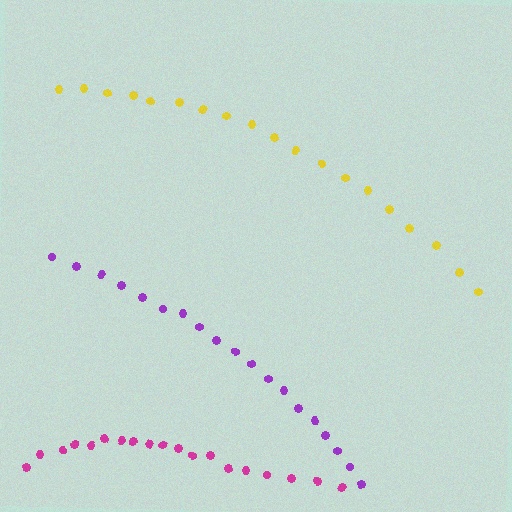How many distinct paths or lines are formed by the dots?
There are 3 distinct paths.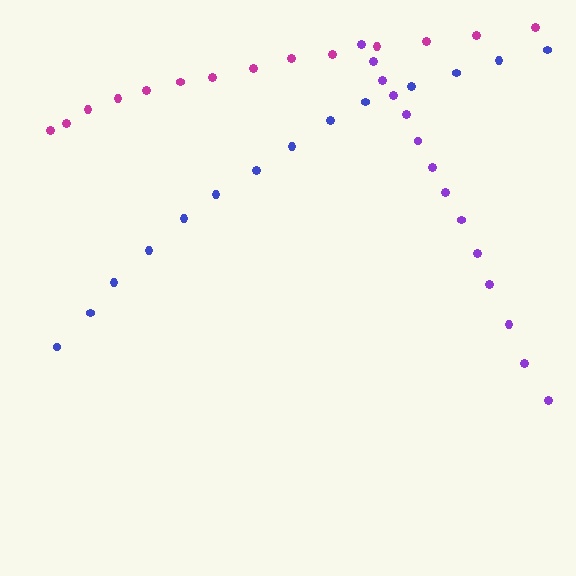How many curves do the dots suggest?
There are 3 distinct paths.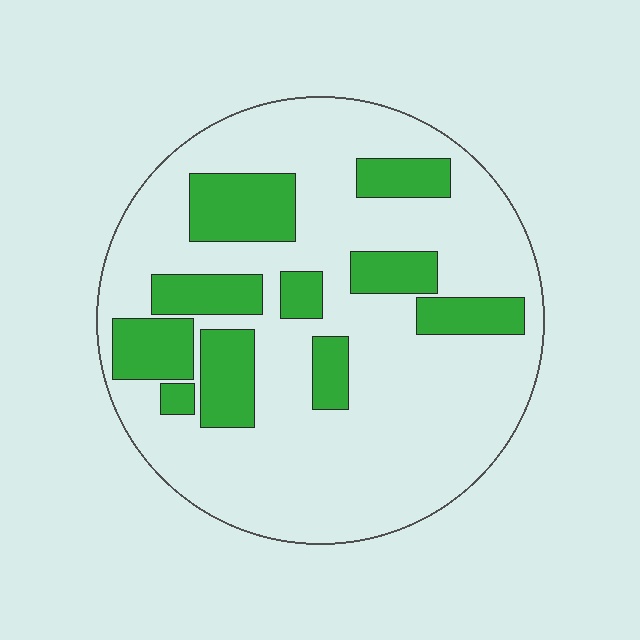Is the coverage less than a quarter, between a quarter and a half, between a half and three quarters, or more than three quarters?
Between a quarter and a half.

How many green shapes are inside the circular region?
10.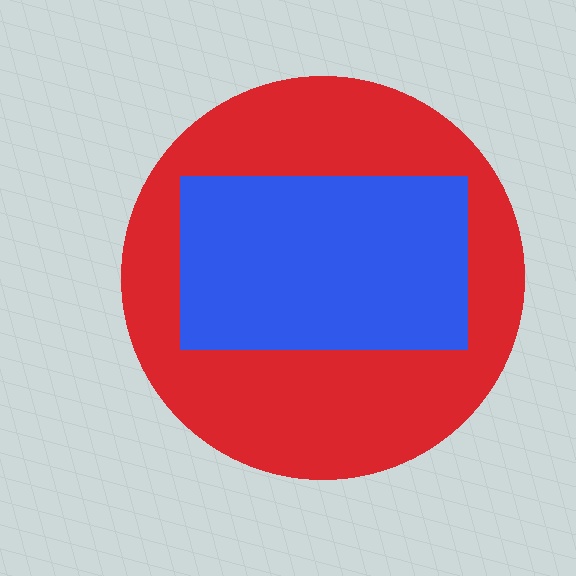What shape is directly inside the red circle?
The blue rectangle.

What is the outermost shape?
The red circle.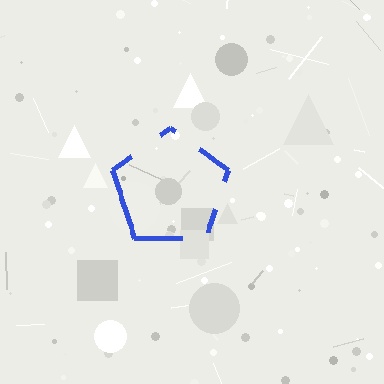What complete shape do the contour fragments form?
The contour fragments form a pentagon.